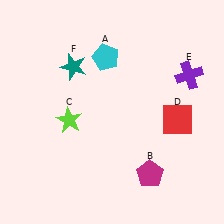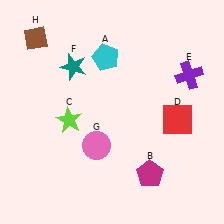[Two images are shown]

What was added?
A pink circle (G), a brown diamond (H) were added in Image 2.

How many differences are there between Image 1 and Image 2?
There are 2 differences between the two images.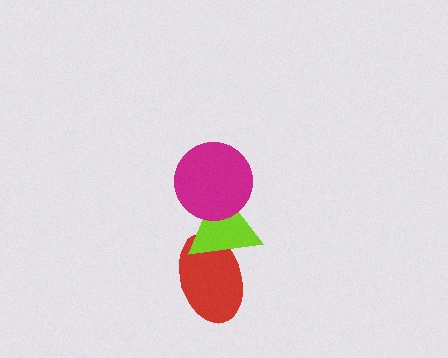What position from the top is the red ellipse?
The red ellipse is 3rd from the top.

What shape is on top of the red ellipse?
The lime triangle is on top of the red ellipse.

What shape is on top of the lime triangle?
The magenta circle is on top of the lime triangle.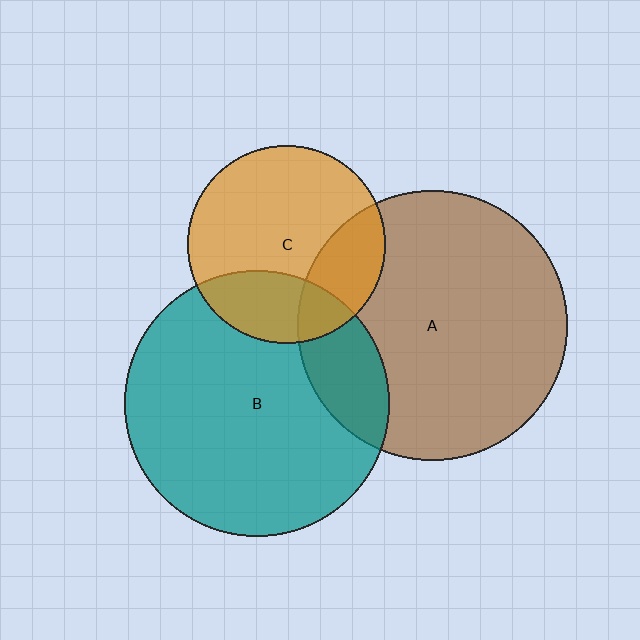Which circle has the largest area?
Circle A (brown).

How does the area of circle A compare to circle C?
Approximately 1.9 times.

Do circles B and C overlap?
Yes.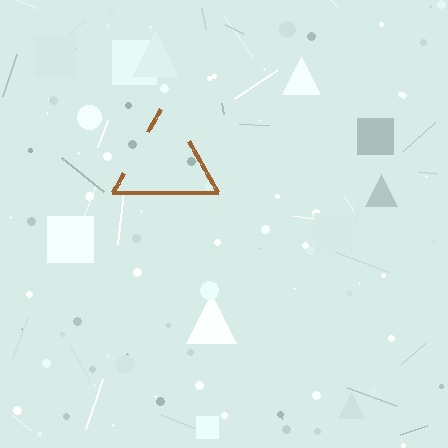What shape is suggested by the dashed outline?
The dashed outline suggests a triangle.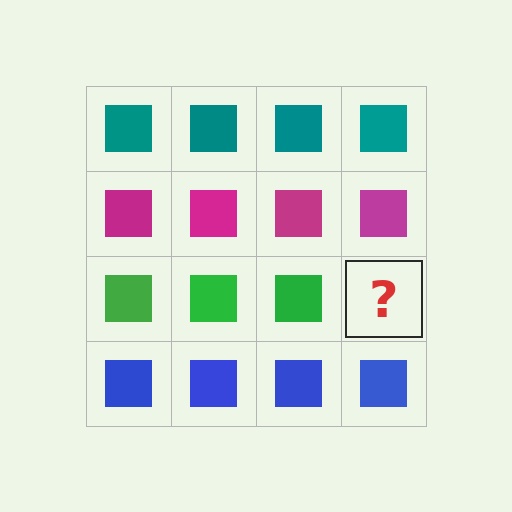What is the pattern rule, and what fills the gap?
The rule is that each row has a consistent color. The gap should be filled with a green square.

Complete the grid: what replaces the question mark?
The question mark should be replaced with a green square.